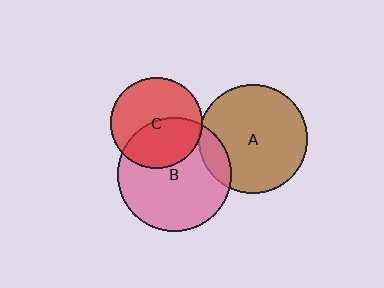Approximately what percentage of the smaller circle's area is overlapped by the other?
Approximately 5%.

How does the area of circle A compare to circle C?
Approximately 1.4 times.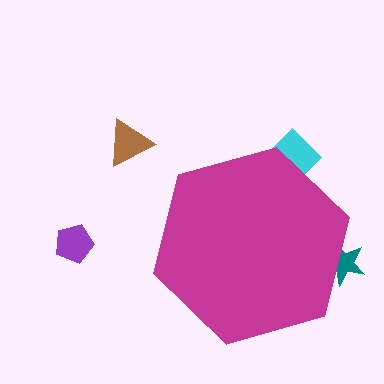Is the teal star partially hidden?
Yes, the teal star is partially hidden behind the magenta hexagon.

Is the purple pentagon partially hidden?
No, the purple pentagon is fully visible.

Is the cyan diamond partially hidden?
Yes, the cyan diamond is partially hidden behind the magenta hexagon.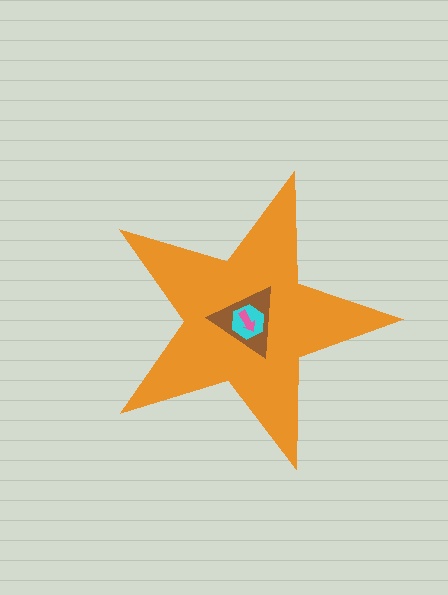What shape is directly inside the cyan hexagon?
The pink arrow.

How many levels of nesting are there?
4.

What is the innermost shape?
The pink arrow.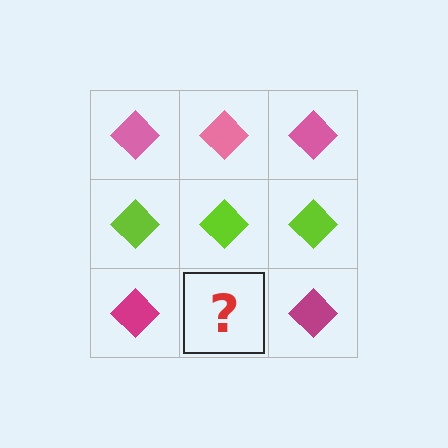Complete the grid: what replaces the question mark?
The question mark should be replaced with a magenta diamond.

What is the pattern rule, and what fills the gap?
The rule is that each row has a consistent color. The gap should be filled with a magenta diamond.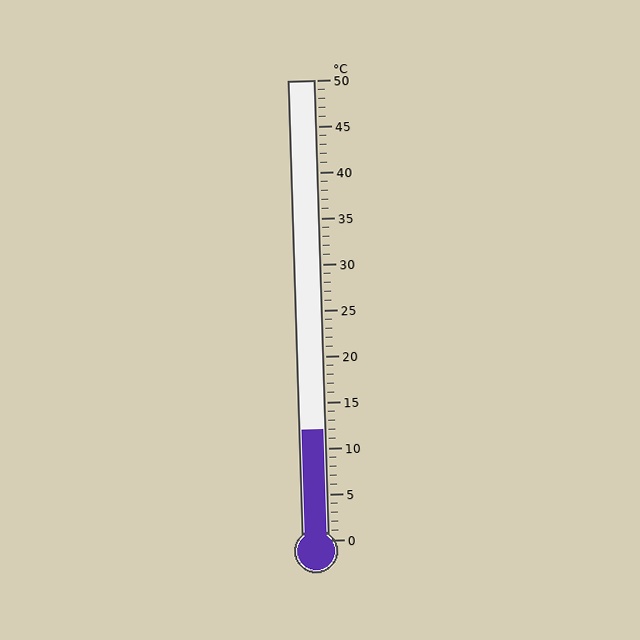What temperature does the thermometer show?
The thermometer shows approximately 12°C.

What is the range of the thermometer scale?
The thermometer scale ranges from 0°C to 50°C.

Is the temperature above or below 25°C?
The temperature is below 25°C.